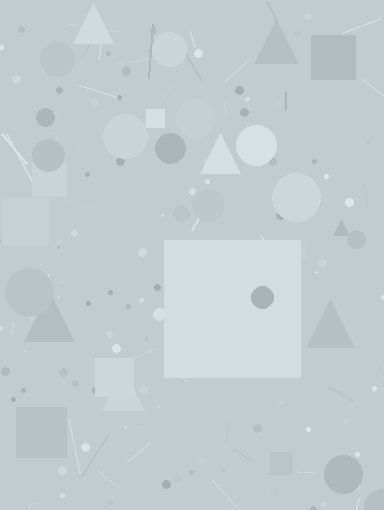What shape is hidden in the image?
A square is hidden in the image.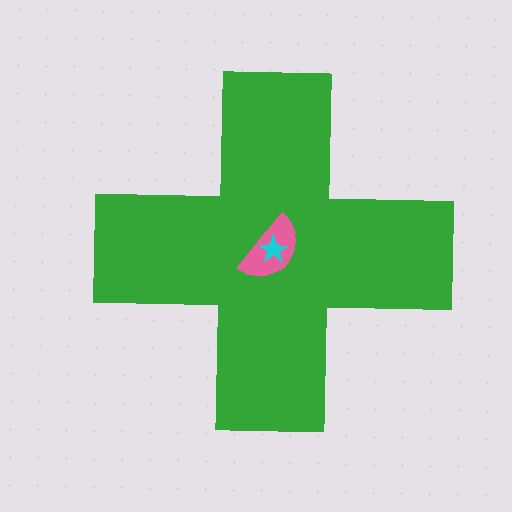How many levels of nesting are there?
3.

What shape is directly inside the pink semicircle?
The cyan star.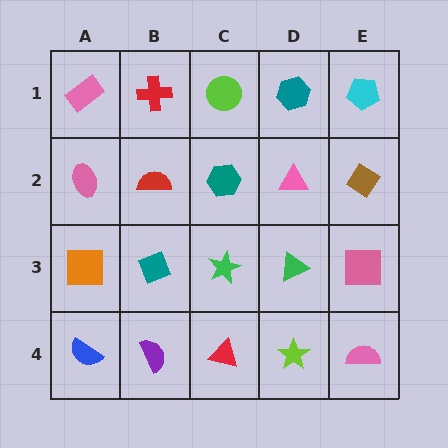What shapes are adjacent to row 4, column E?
A pink square (row 3, column E), a lime star (row 4, column D).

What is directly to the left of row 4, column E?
A lime star.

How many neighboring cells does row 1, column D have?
3.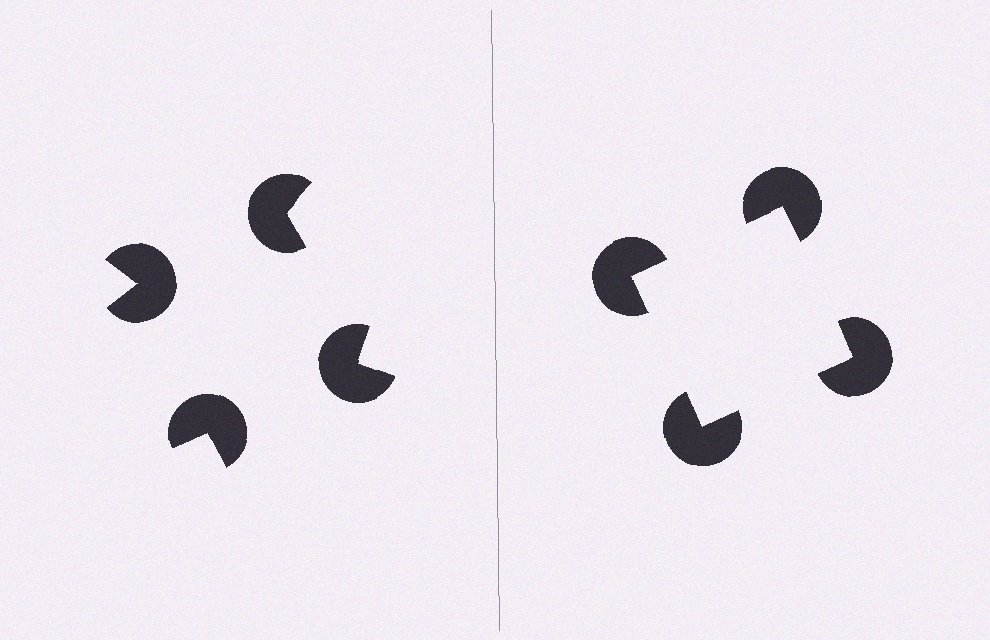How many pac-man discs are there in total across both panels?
8 — 4 on each side.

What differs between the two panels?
The pac-man discs are positioned identically on both sides; only the wedge orientations differ. On the right they align to a square; on the left they are misaligned.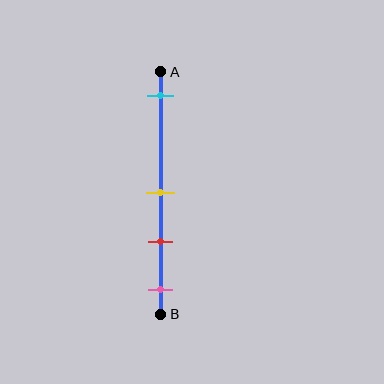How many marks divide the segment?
There are 4 marks dividing the segment.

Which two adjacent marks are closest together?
The yellow and red marks are the closest adjacent pair.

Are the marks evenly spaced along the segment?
No, the marks are not evenly spaced.